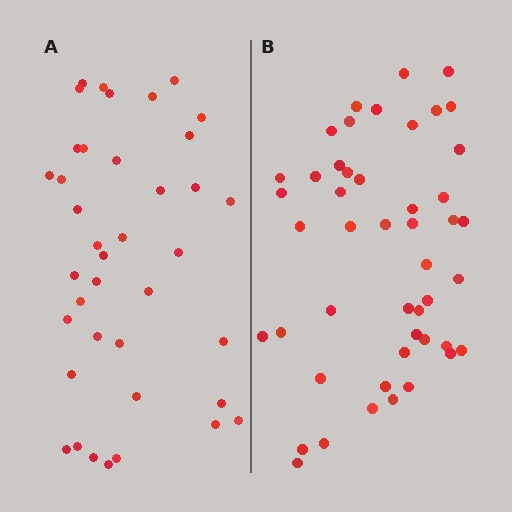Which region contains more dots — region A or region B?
Region B (the right region) has more dots.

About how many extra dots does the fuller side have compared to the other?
Region B has roughly 8 or so more dots than region A.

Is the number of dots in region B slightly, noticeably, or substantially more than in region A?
Region B has only slightly more — the two regions are fairly close. The ratio is roughly 1.2 to 1.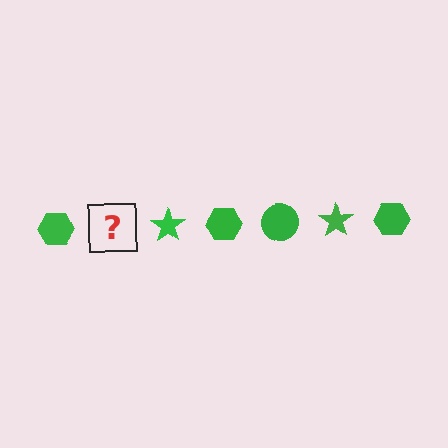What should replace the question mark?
The question mark should be replaced with a green circle.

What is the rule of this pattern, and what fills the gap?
The rule is that the pattern cycles through hexagon, circle, star shapes in green. The gap should be filled with a green circle.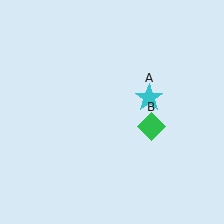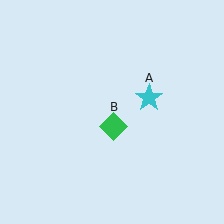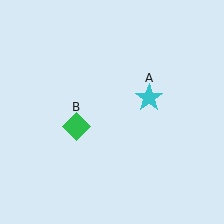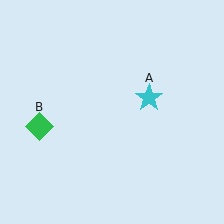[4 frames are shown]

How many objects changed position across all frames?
1 object changed position: green diamond (object B).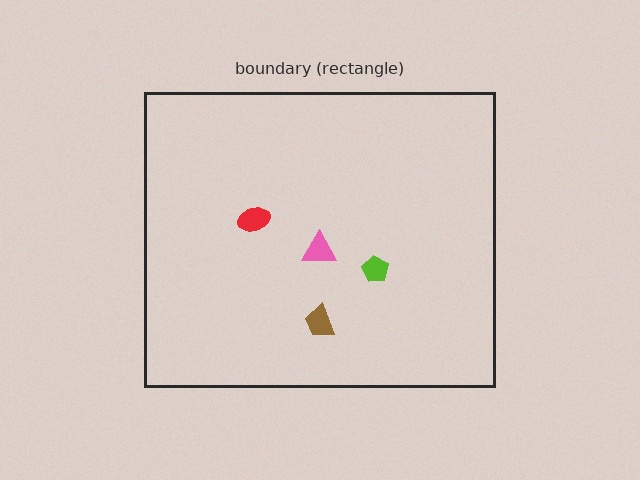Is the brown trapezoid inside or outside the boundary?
Inside.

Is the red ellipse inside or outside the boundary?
Inside.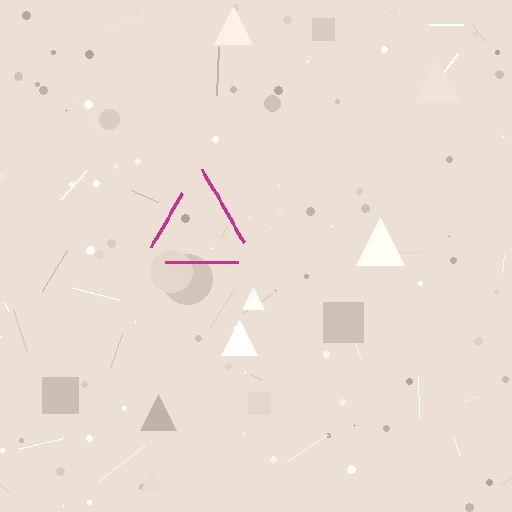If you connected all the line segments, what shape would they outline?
They would outline a triangle.